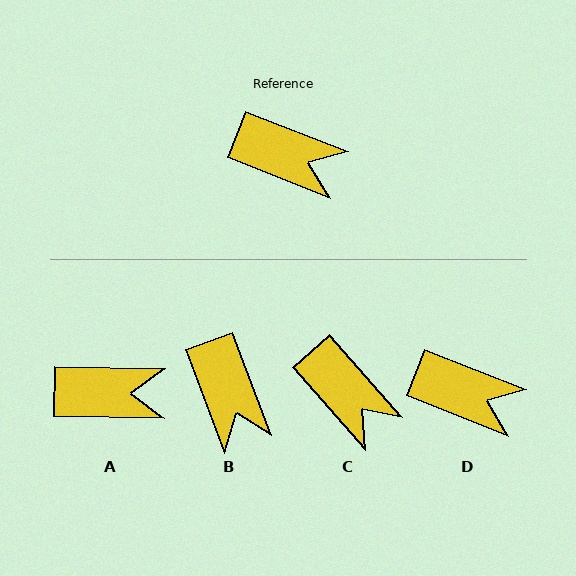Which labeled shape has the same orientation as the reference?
D.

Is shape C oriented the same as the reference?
No, it is off by about 27 degrees.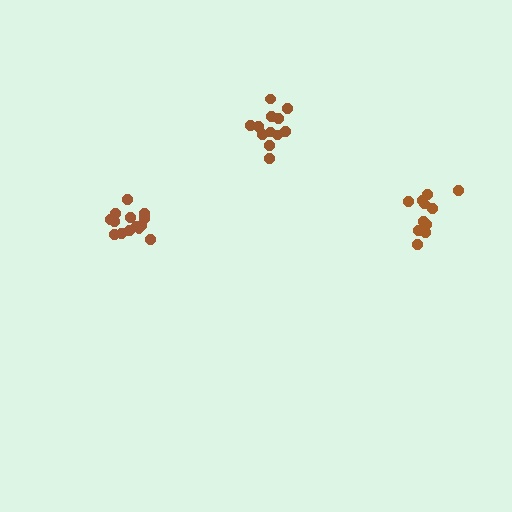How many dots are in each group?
Group 1: 12 dots, Group 2: 14 dots, Group 3: 11 dots (37 total).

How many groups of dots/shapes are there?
There are 3 groups.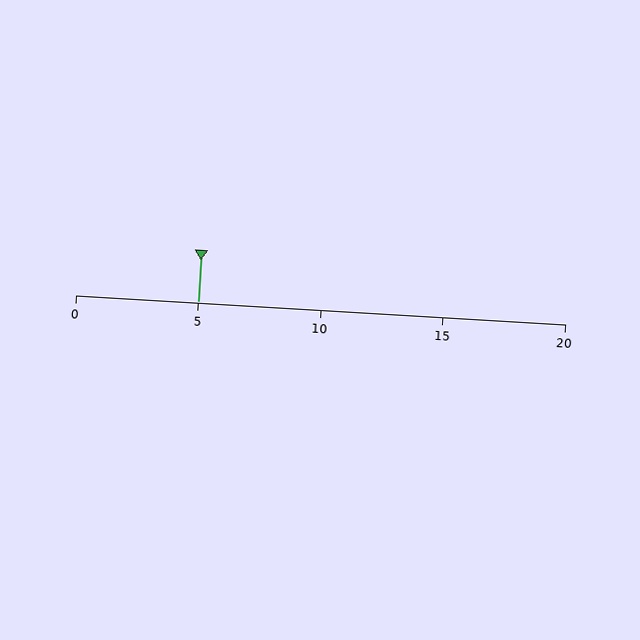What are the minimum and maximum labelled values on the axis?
The axis runs from 0 to 20.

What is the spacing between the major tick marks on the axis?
The major ticks are spaced 5 apart.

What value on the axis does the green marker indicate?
The marker indicates approximately 5.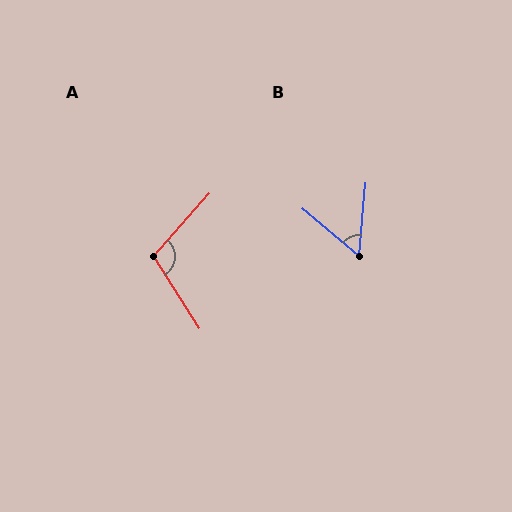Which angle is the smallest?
B, at approximately 55 degrees.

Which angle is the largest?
A, at approximately 106 degrees.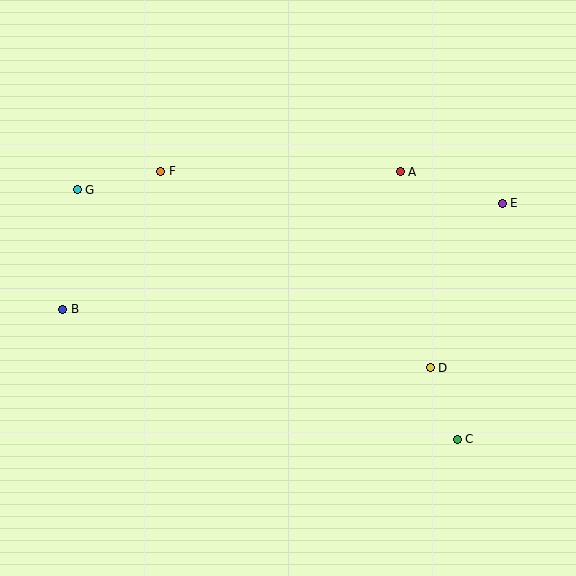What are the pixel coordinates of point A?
Point A is at (400, 172).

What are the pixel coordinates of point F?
Point F is at (161, 171).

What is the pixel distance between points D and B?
The distance between D and B is 372 pixels.